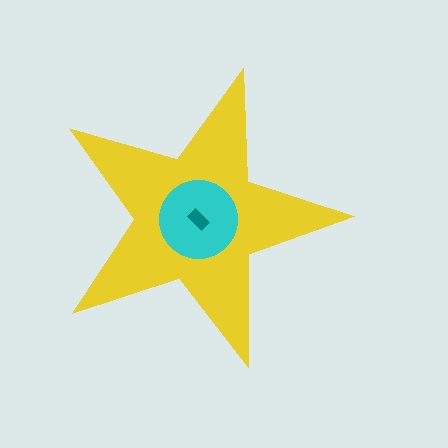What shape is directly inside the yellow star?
The cyan circle.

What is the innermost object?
The teal rectangle.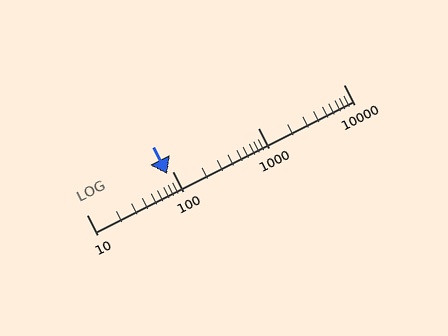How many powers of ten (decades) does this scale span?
The scale spans 3 decades, from 10 to 10000.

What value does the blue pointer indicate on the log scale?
The pointer indicates approximately 87.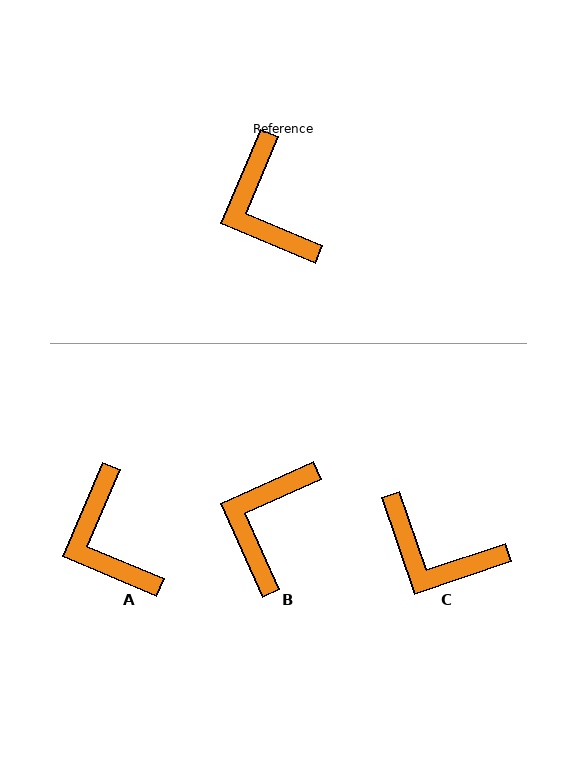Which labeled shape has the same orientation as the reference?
A.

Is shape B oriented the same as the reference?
No, it is off by about 43 degrees.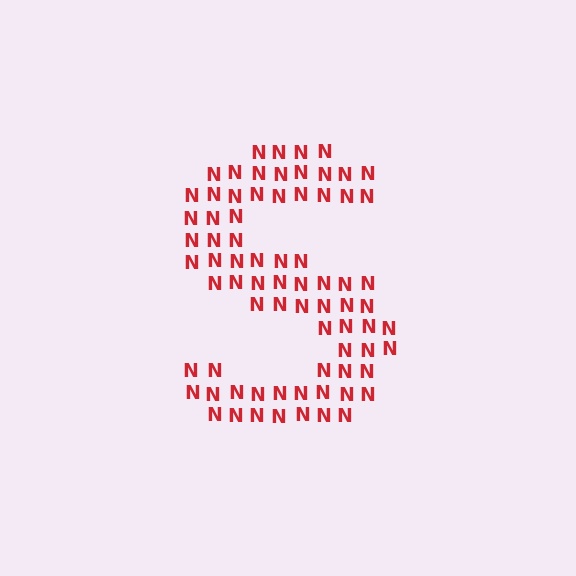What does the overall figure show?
The overall figure shows the letter S.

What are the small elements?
The small elements are letter N's.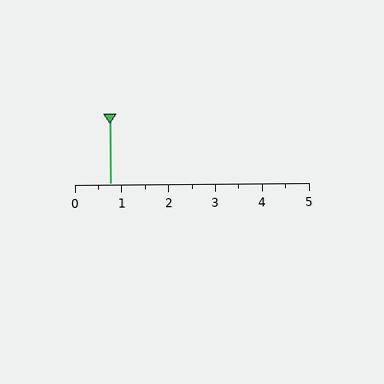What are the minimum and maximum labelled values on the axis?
The axis runs from 0 to 5.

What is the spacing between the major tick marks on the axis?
The major ticks are spaced 1 apart.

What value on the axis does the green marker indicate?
The marker indicates approximately 0.8.